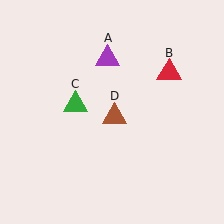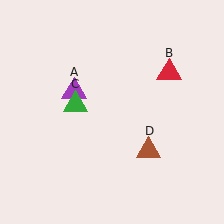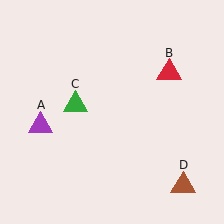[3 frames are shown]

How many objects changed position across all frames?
2 objects changed position: purple triangle (object A), brown triangle (object D).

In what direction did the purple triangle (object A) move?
The purple triangle (object A) moved down and to the left.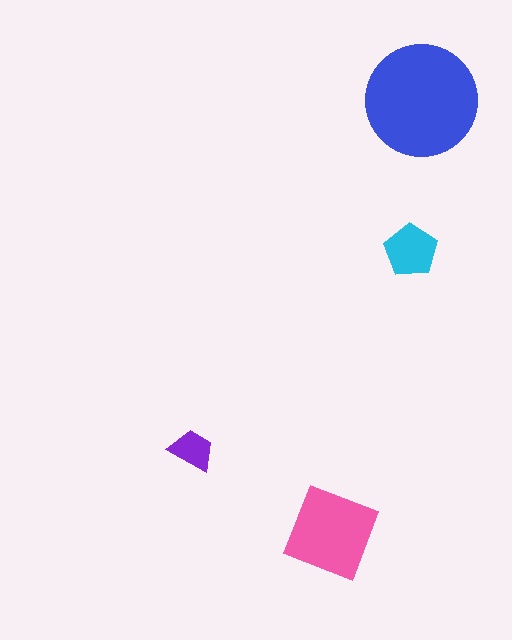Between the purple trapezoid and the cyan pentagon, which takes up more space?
The cyan pentagon.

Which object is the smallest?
The purple trapezoid.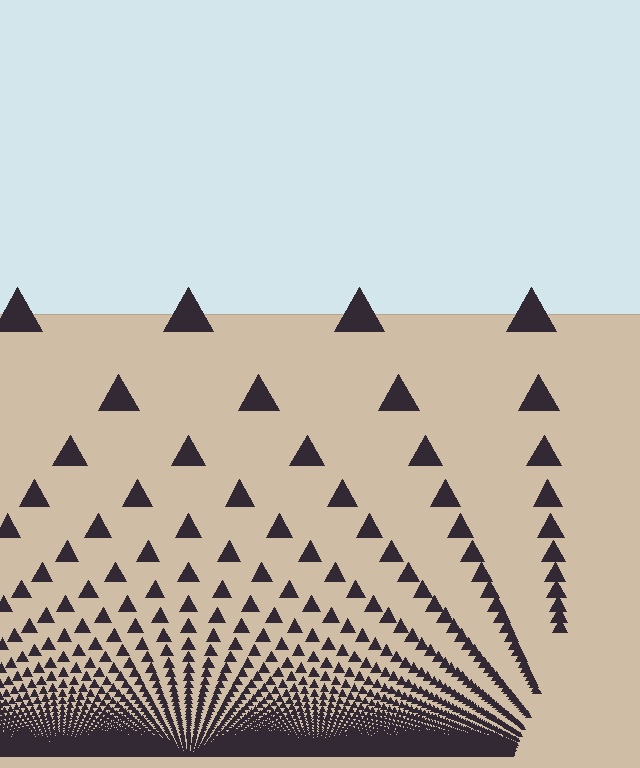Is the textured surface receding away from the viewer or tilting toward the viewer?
The surface appears to tilt toward the viewer. Texture elements get larger and sparser toward the top.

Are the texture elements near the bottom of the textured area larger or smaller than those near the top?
Smaller. The gradient is inverted — elements near the bottom are smaller and denser.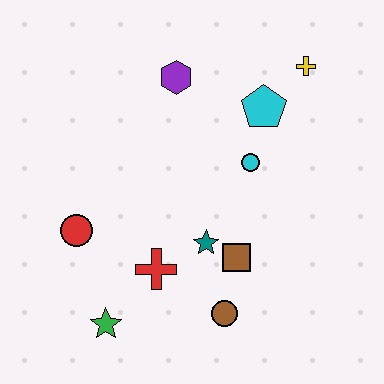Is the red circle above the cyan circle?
No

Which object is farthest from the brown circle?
The yellow cross is farthest from the brown circle.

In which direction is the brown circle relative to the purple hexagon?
The brown circle is below the purple hexagon.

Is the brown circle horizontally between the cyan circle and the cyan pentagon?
No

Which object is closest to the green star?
The red cross is closest to the green star.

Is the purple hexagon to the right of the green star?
Yes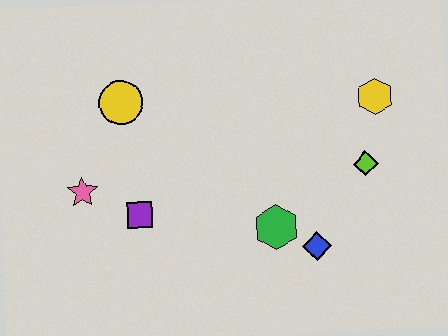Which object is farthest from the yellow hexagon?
The pink star is farthest from the yellow hexagon.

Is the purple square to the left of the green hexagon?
Yes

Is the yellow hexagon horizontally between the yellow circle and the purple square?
No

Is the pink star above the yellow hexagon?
No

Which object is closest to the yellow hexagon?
The lime diamond is closest to the yellow hexagon.